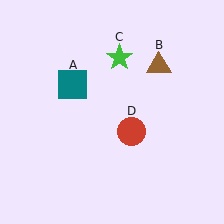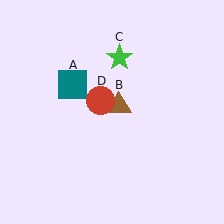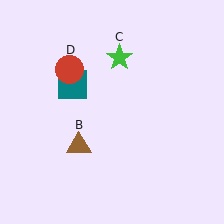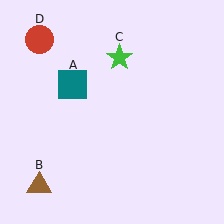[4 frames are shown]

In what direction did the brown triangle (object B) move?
The brown triangle (object B) moved down and to the left.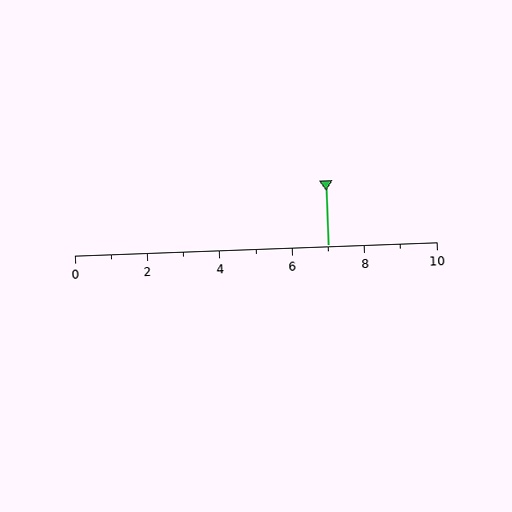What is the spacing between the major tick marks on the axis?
The major ticks are spaced 2 apart.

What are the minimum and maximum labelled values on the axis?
The axis runs from 0 to 10.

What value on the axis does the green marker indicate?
The marker indicates approximately 7.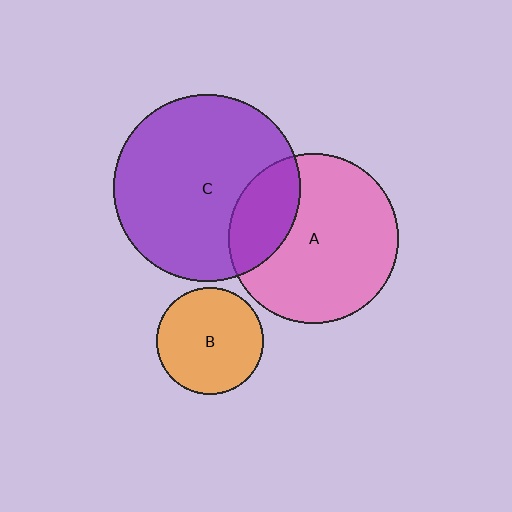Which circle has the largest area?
Circle C (purple).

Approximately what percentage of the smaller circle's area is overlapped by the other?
Approximately 25%.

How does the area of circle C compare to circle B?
Approximately 3.1 times.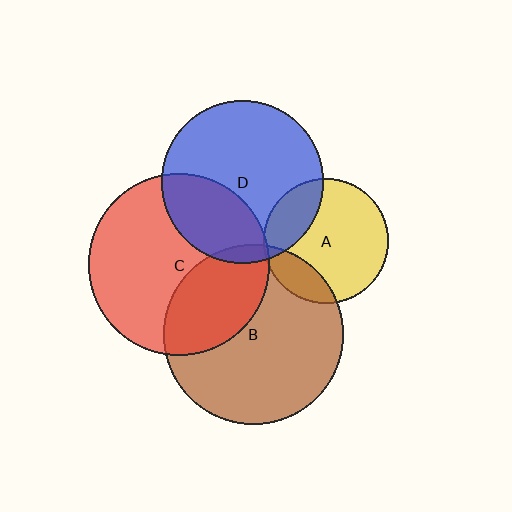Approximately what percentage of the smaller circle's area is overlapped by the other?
Approximately 30%.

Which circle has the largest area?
Circle C (red).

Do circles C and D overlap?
Yes.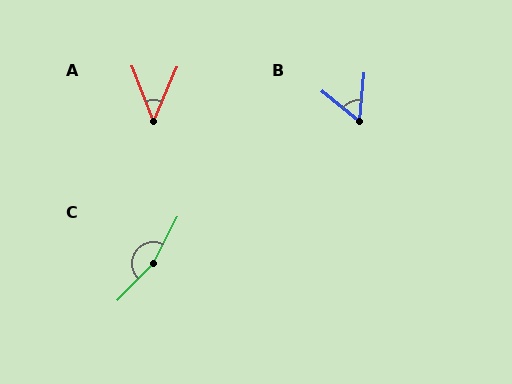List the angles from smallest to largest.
A (44°), B (57°), C (163°).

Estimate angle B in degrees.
Approximately 57 degrees.